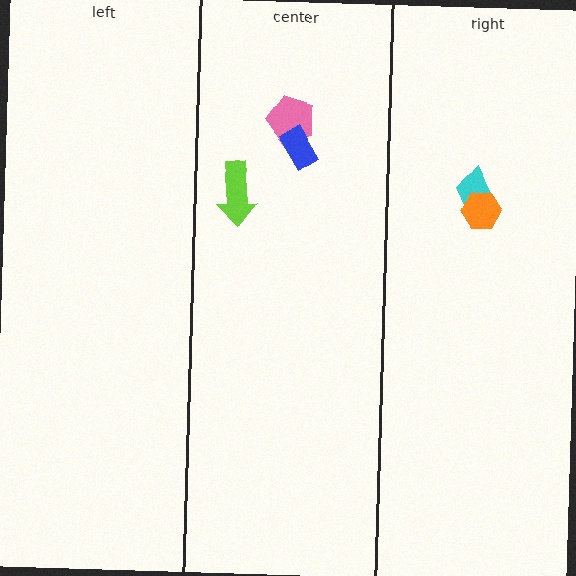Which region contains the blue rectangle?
The center region.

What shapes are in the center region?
The pink pentagon, the blue rectangle, the lime arrow.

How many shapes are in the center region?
3.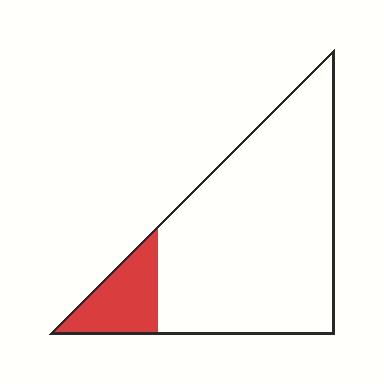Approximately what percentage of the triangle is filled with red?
Approximately 15%.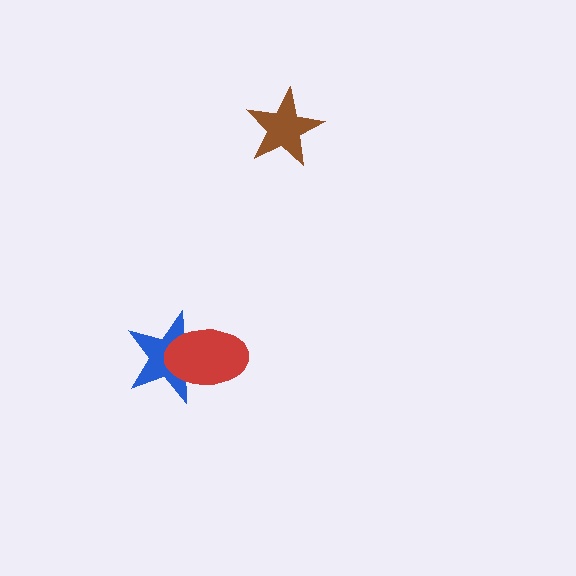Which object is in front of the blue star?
The red ellipse is in front of the blue star.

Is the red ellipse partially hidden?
No, no other shape covers it.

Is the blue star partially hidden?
Yes, it is partially covered by another shape.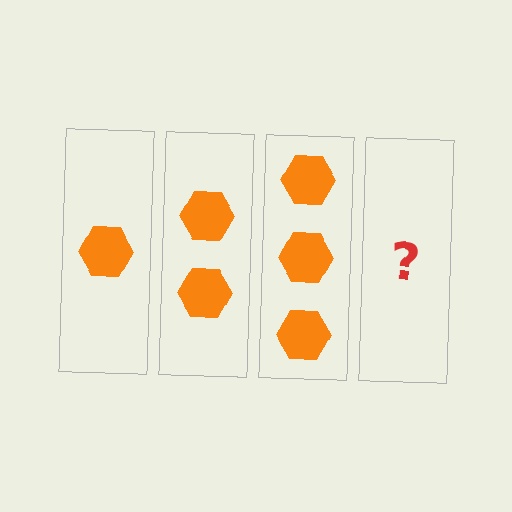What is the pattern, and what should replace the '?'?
The pattern is that each step adds one more hexagon. The '?' should be 4 hexagons.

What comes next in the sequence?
The next element should be 4 hexagons.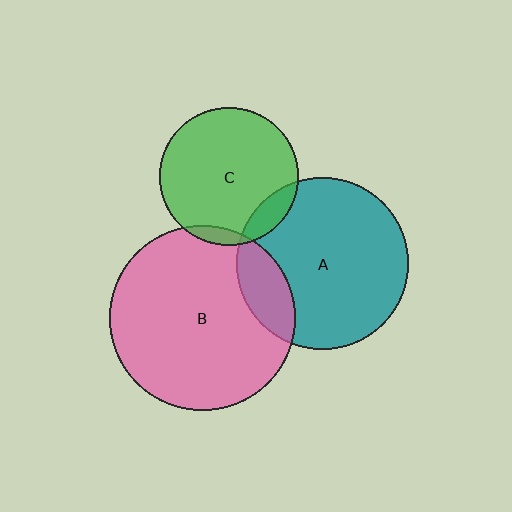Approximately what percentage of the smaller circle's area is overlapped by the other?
Approximately 5%.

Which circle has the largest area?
Circle B (pink).